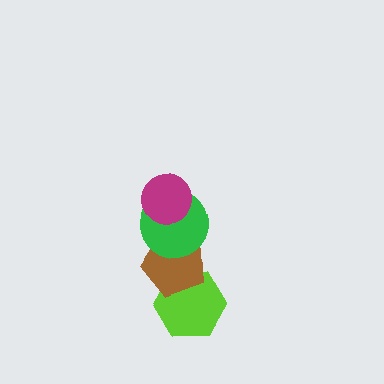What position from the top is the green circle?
The green circle is 2nd from the top.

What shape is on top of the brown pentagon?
The green circle is on top of the brown pentagon.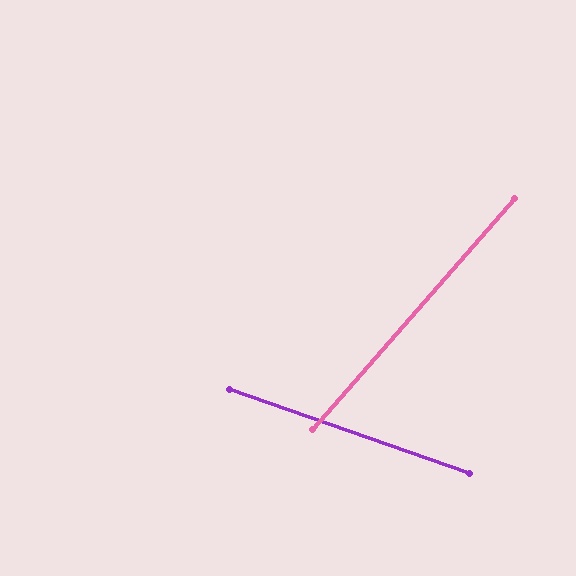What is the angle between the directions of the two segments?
Approximately 68 degrees.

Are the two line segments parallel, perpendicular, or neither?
Neither parallel nor perpendicular — they differ by about 68°.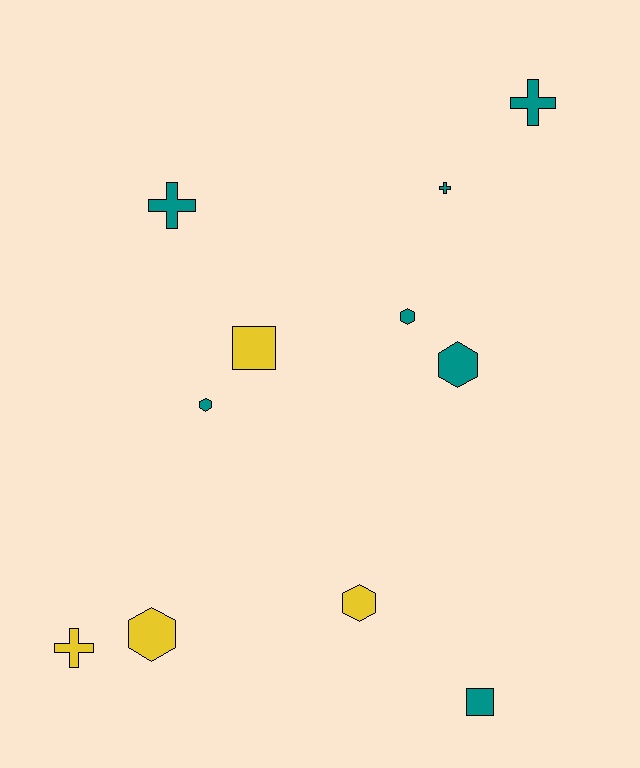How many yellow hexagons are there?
There are 2 yellow hexagons.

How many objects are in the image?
There are 11 objects.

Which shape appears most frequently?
Hexagon, with 5 objects.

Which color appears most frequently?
Teal, with 7 objects.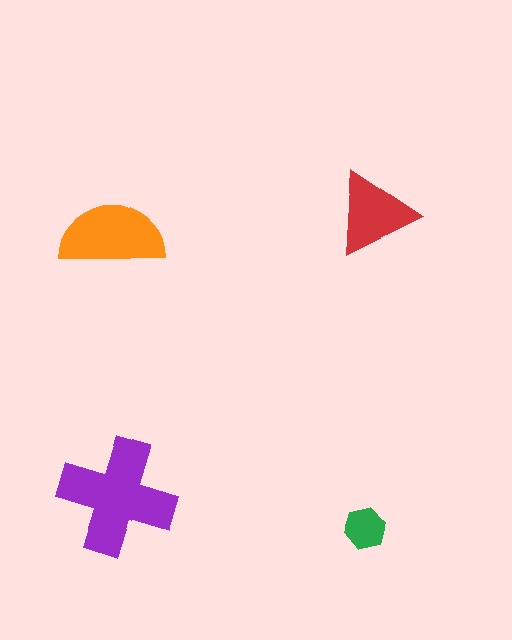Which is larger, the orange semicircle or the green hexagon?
The orange semicircle.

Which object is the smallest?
The green hexagon.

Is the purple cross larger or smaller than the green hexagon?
Larger.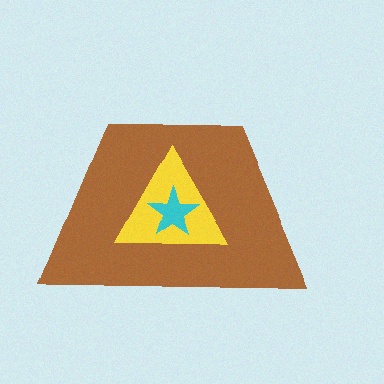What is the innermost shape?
The cyan star.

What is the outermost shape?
The brown trapezoid.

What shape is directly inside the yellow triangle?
The cyan star.